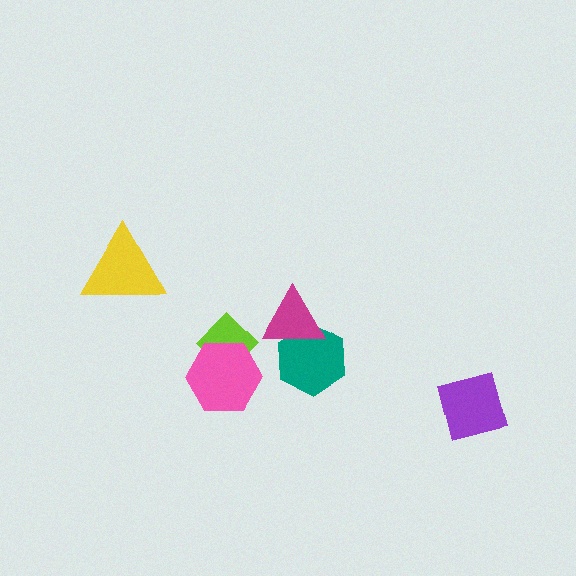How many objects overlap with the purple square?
0 objects overlap with the purple square.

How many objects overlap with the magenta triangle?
1 object overlaps with the magenta triangle.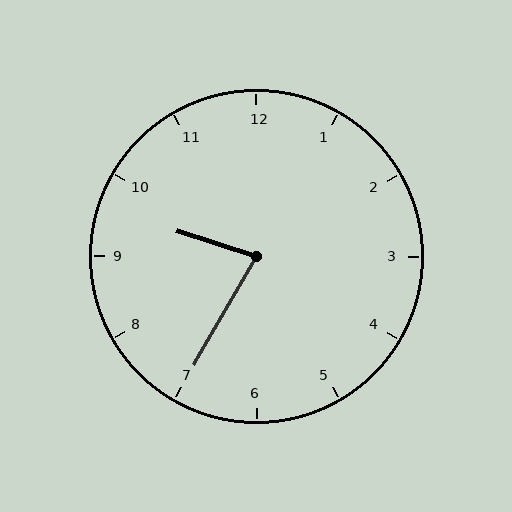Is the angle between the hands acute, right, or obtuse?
It is acute.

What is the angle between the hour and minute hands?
Approximately 78 degrees.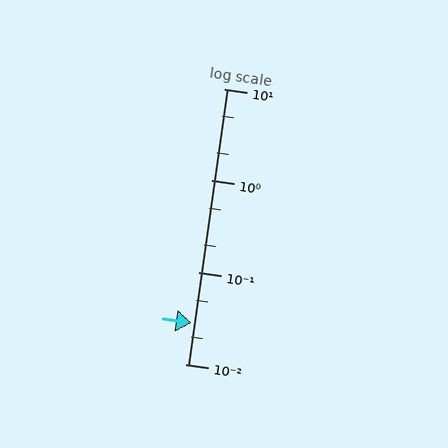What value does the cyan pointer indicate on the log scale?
The pointer indicates approximately 0.028.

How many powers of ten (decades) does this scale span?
The scale spans 3 decades, from 0.01 to 10.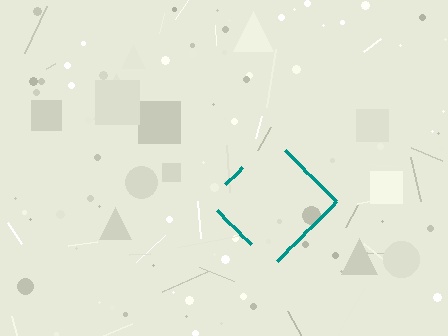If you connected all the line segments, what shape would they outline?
They would outline a diamond.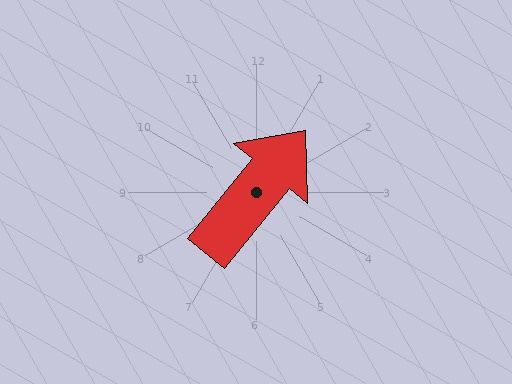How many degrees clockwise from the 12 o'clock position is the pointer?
Approximately 39 degrees.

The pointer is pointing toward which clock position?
Roughly 1 o'clock.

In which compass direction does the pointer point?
Northeast.